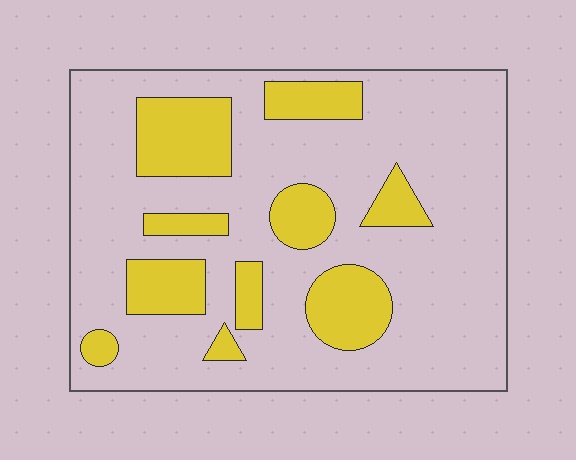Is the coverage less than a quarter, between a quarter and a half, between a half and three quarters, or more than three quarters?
Less than a quarter.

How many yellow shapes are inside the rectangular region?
10.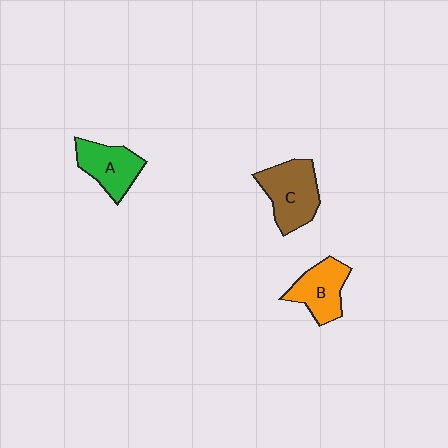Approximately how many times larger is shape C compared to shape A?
Approximately 1.3 times.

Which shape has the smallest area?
Shape B (orange).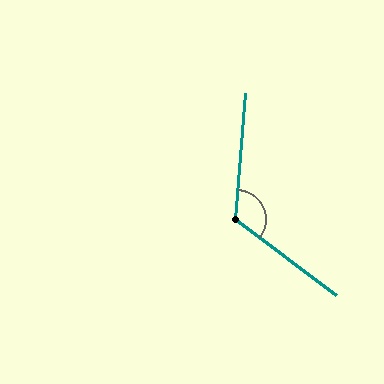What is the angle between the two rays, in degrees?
Approximately 122 degrees.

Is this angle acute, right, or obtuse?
It is obtuse.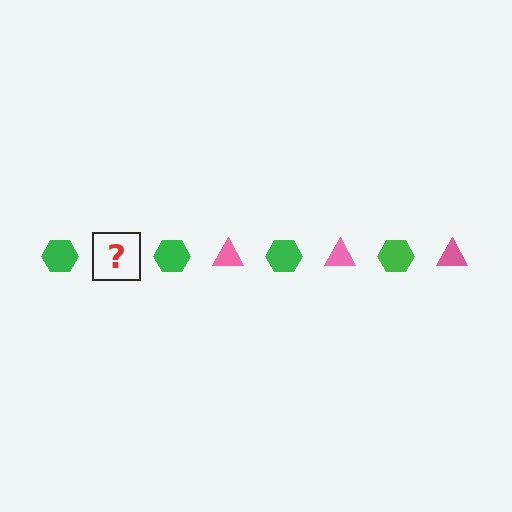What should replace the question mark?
The question mark should be replaced with a pink triangle.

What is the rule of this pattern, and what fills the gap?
The rule is that the pattern alternates between green hexagon and pink triangle. The gap should be filled with a pink triangle.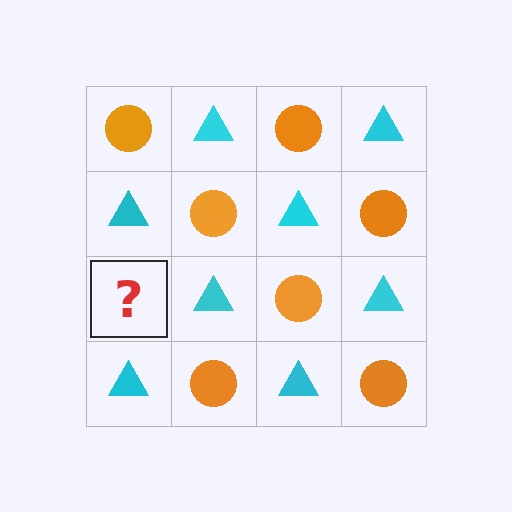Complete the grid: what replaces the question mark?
The question mark should be replaced with an orange circle.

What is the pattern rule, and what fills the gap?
The rule is that it alternates orange circle and cyan triangle in a checkerboard pattern. The gap should be filled with an orange circle.